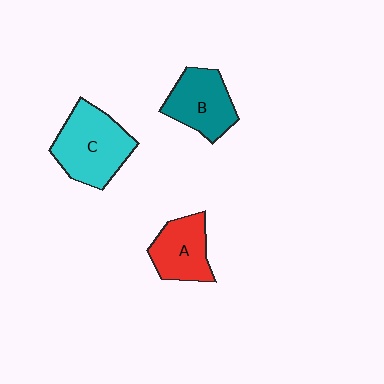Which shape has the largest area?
Shape C (cyan).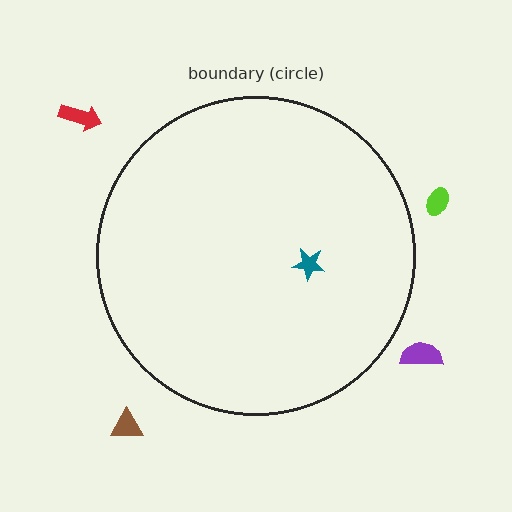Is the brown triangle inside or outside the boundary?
Outside.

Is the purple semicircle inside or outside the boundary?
Outside.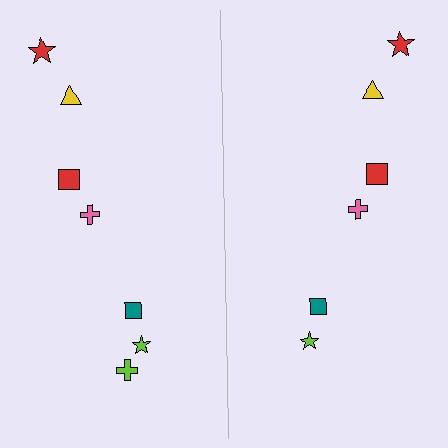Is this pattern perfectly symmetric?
No, the pattern is not perfectly symmetric. A lime cross is missing from the right side.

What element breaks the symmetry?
A lime cross is missing from the right side.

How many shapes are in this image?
There are 13 shapes in this image.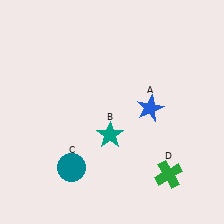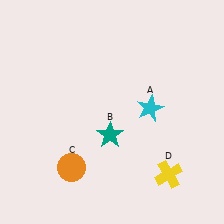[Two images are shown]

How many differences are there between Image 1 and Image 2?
There are 3 differences between the two images.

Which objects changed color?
A changed from blue to cyan. C changed from teal to orange. D changed from green to yellow.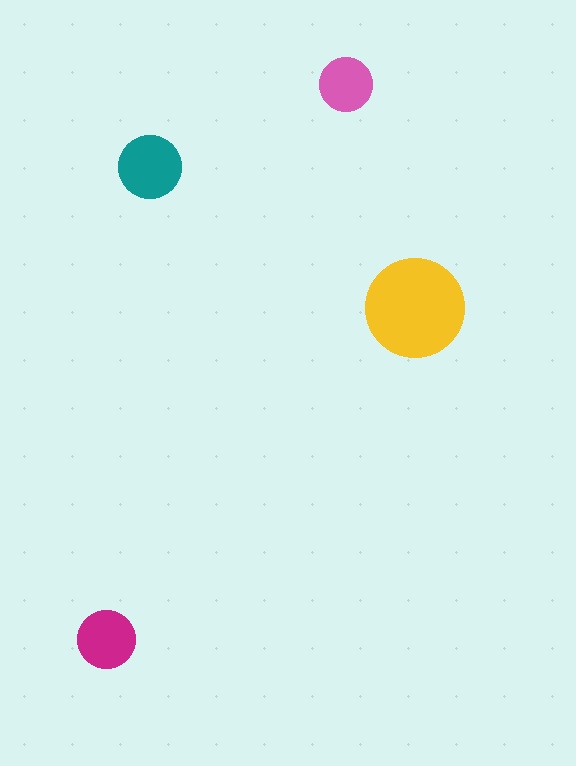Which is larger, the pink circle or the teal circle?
The teal one.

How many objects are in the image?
There are 4 objects in the image.